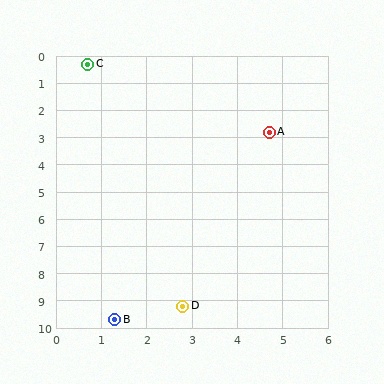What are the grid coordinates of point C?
Point C is at approximately (0.7, 0.3).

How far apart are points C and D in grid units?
Points C and D are about 9.1 grid units apart.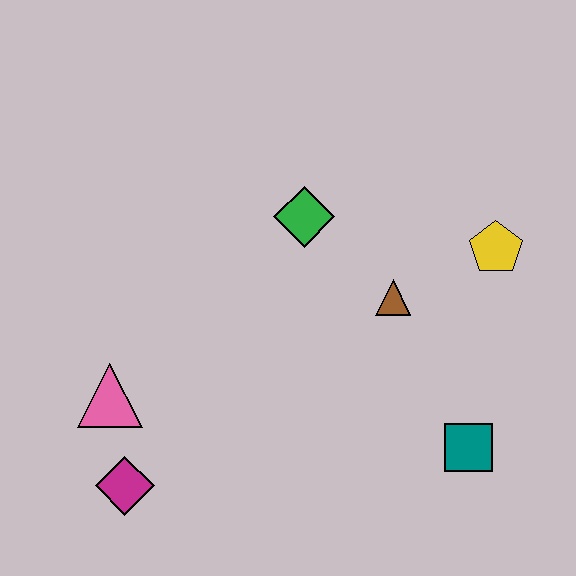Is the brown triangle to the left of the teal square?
Yes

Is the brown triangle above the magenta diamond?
Yes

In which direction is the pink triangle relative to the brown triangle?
The pink triangle is to the left of the brown triangle.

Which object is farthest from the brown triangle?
The magenta diamond is farthest from the brown triangle.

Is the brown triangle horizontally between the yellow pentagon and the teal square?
No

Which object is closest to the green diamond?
The brown triangle is closest to the green diamond.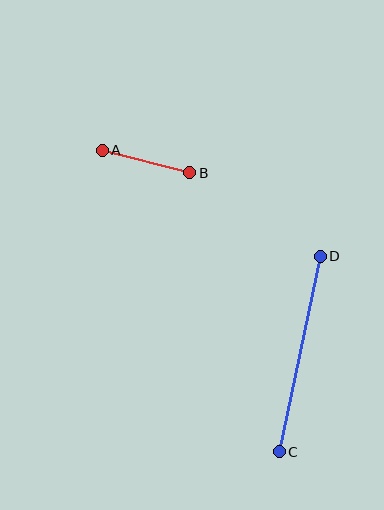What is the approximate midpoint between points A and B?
The midpoint is at approximately (146, 162) pixels.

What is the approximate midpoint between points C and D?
The midpoint is at approximately (300, 354) pixels.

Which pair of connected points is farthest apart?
Points C and D are farthest apart.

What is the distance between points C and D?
The distance is approximately 200 pixels.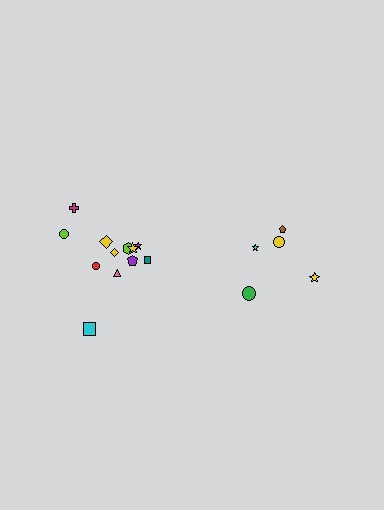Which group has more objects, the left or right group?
The left group.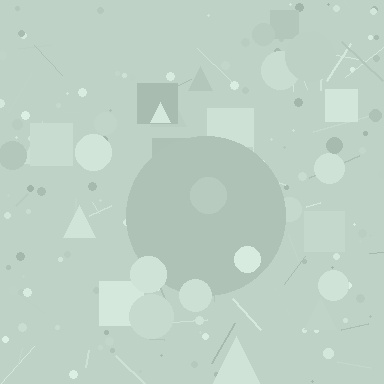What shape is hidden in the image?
A circle is hidden in the image.